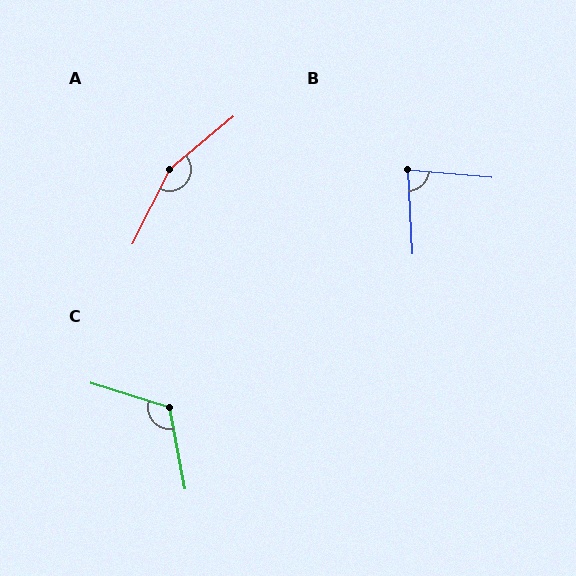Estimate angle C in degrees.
Approximately 118 degrees.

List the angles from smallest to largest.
B (82°), C (118°), A (156°).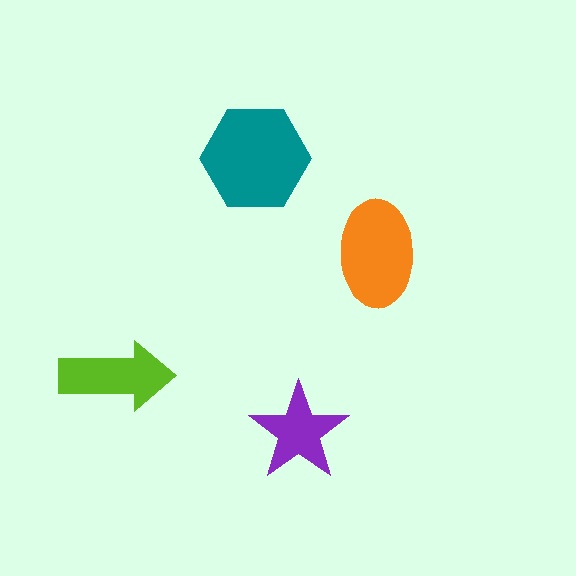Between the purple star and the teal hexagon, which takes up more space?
The teal hexagon.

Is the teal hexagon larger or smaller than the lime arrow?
Larger.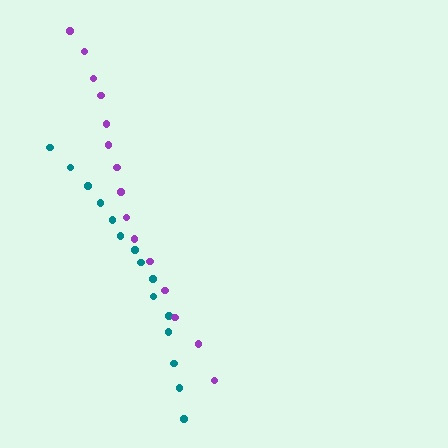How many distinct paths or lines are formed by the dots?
There are 2 distinct paths.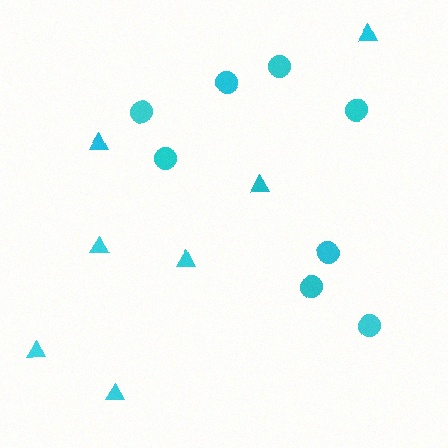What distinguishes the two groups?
There are 2 groups: one group of circles (8) and one group of triangles (7).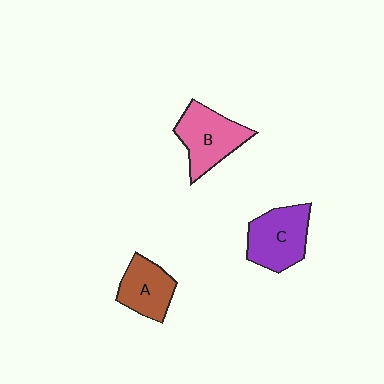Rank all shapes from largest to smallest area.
From largest to smallest: B (pink), C (purple), A (brown).